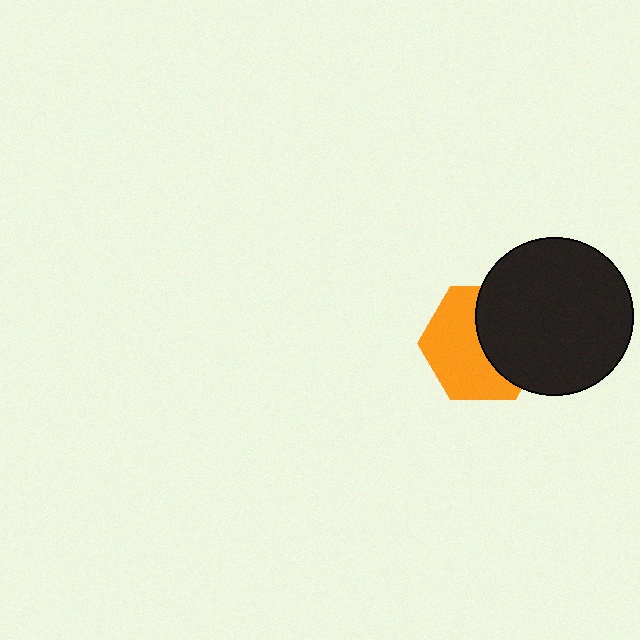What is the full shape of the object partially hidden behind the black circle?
The partially hidden object is an orange hexagon.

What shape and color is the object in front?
The object in front is a black circle.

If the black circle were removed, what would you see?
You would see the complete orange hexagon.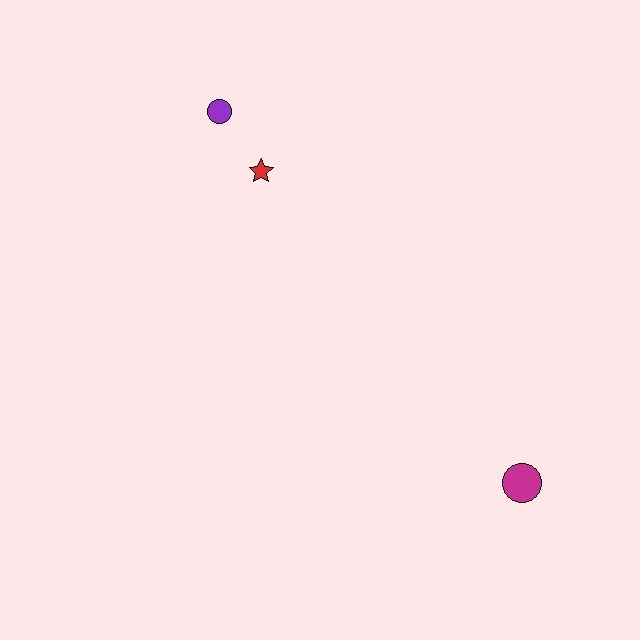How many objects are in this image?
There are 3 objects.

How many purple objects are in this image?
There is 1 purple object.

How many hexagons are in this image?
There are no hexagons.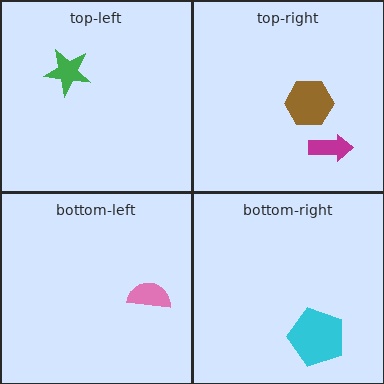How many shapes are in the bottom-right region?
1.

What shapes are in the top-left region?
The green star.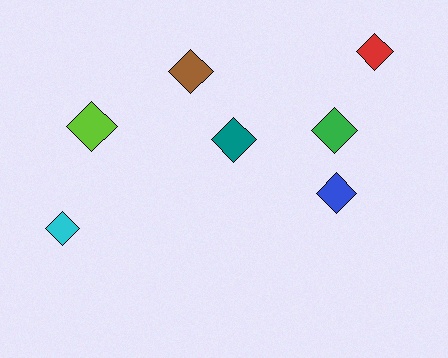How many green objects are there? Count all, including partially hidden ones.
There is 1 green object.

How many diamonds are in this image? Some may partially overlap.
There are 7 diamonds.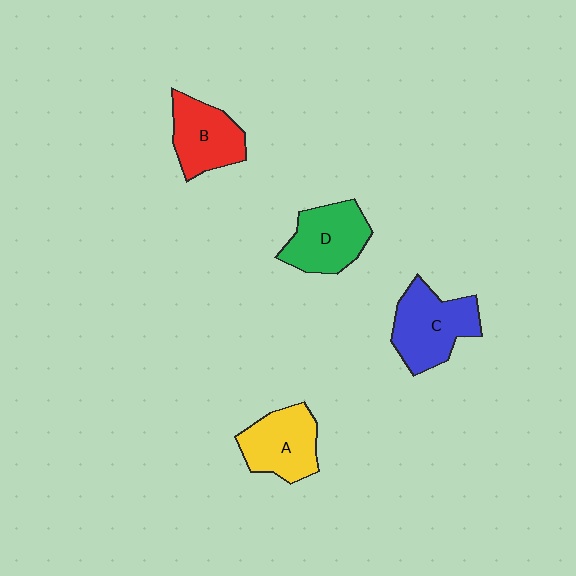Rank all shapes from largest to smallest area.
From largest to smallest: C (blue), D (green), A (yellow), B (red).